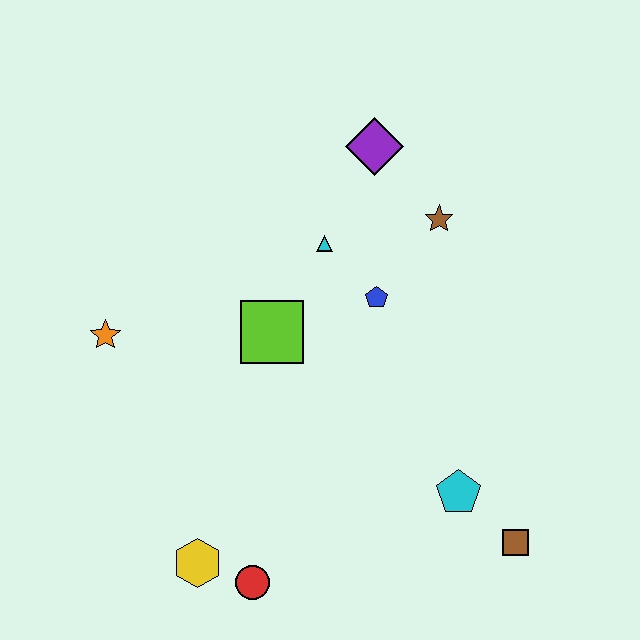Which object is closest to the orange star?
The lime square is closest to the orange star.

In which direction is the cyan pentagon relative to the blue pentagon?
The cyan pentagon is below the blue pentagon.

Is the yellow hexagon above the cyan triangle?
No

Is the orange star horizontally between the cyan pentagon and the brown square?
No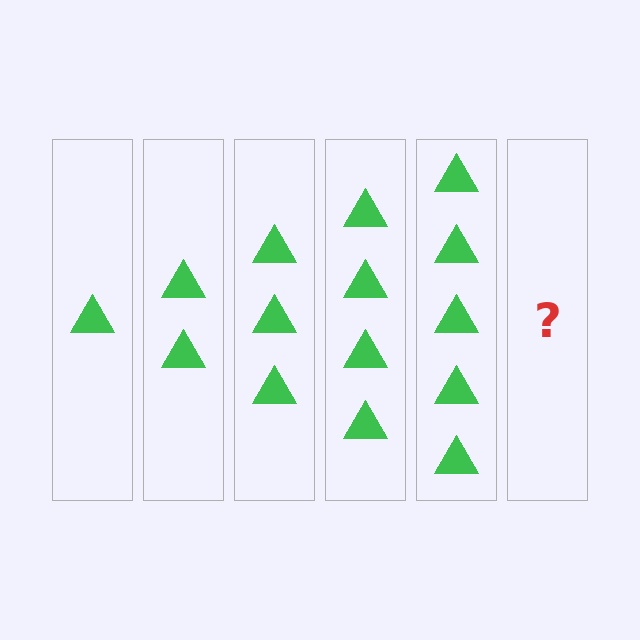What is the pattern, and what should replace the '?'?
The pattern is that each step adds one more triangle. The '?' should be 6 triangles.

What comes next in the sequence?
The next element should be 6 triangles.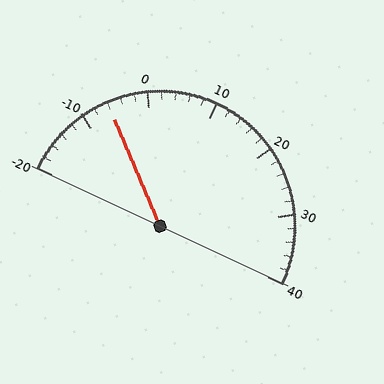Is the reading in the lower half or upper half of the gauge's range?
The reading is in the lower half of the range (-20 to 40).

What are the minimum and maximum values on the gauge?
The gauge ranges from -20 to 40.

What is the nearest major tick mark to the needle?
The nearest major tick mark is -10.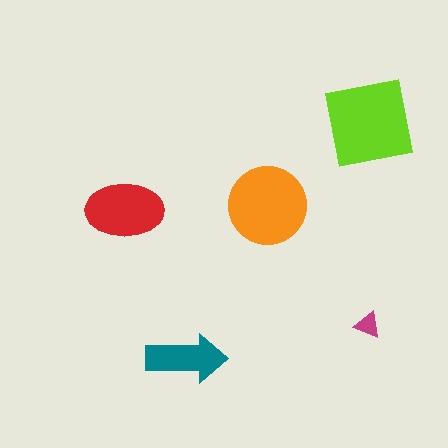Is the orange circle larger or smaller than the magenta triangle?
Larger.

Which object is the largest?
The lime square.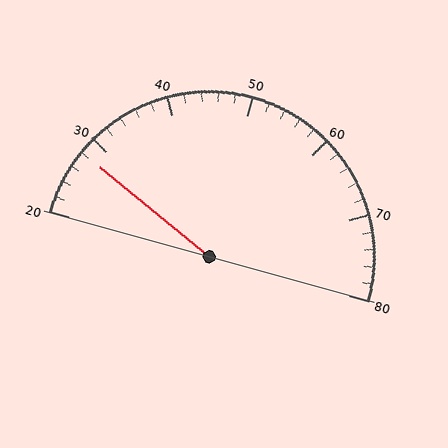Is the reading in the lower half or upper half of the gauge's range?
The reading is in the lower half of the range (20 to 80).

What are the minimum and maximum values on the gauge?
The gauge ranges from 20 to 80.